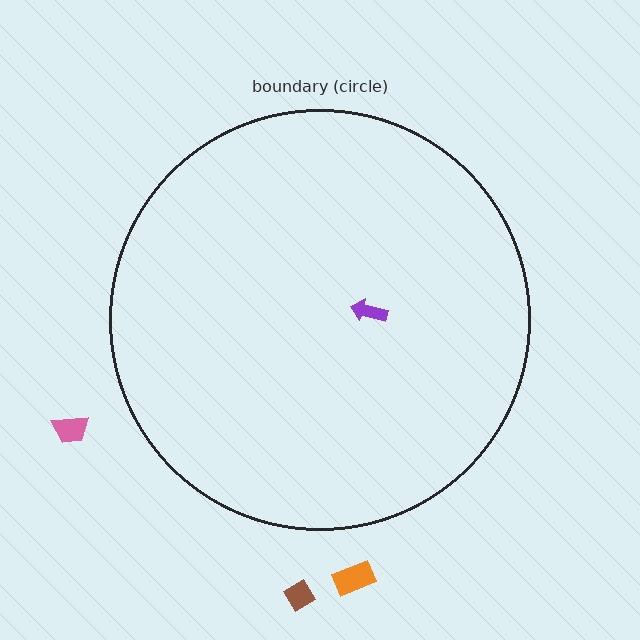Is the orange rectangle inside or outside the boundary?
Outside.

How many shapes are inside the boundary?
1 inside, 3 outside.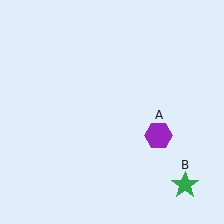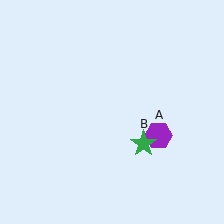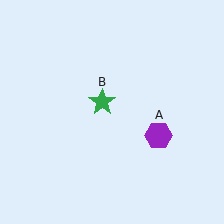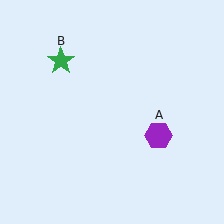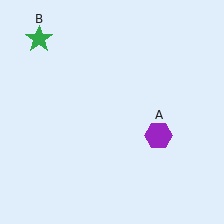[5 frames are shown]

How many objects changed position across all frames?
1 object changed position: green star (object B).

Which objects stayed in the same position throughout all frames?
Purple hexagon (object A) remained stationary.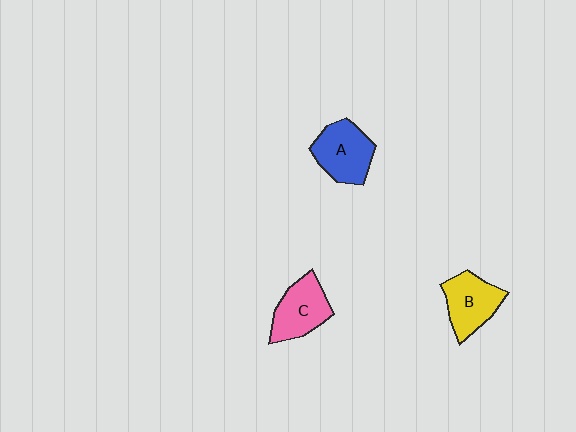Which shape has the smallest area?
Shape C (pink).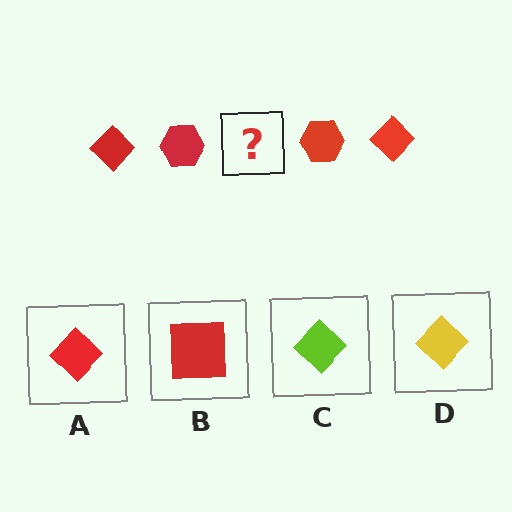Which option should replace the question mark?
Option A.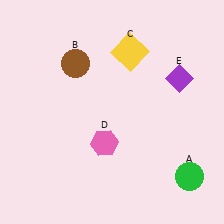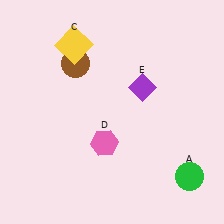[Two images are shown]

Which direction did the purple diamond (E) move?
The purple diamond (E) moved left.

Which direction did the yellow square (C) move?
The yellow square (C) moved left.